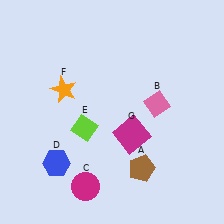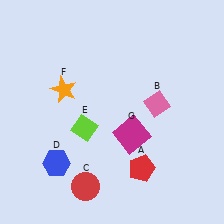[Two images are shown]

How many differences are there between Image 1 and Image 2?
There are 2 differences between the two images.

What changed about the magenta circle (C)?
In Image 1, C is magenta. In Image 2, it changed to red.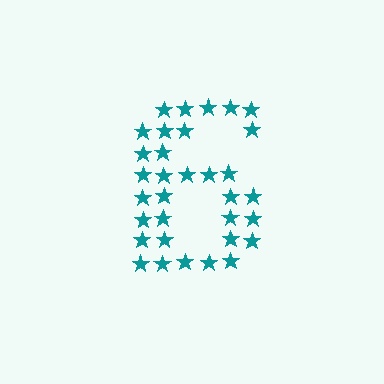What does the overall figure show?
The overall figure shows the digit 6.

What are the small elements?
The small elements are stars.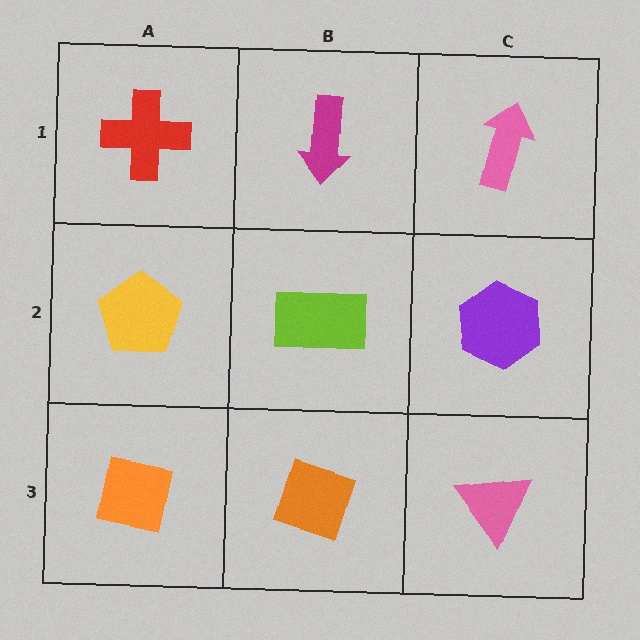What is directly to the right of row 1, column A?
A magenta arrow.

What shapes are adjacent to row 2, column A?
A red cross (row 1, column A), an orange square (row 3, column A), a lime rectangle (row 2, column B).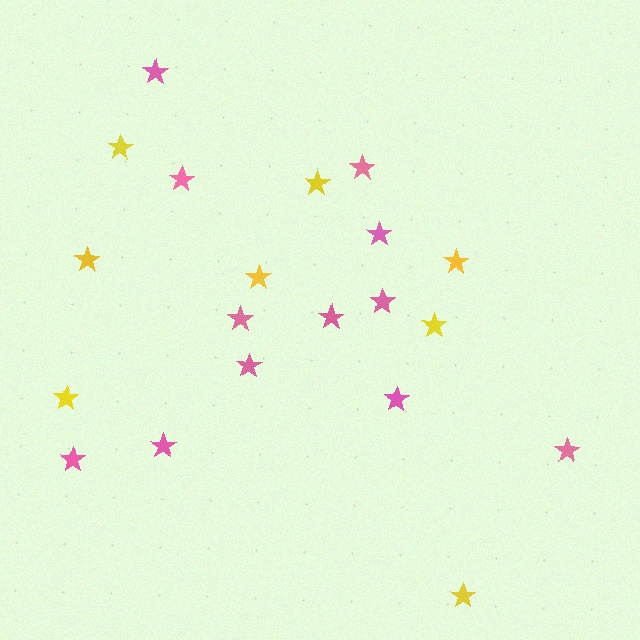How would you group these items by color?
There are 2 groups: one group of pink stars (12) and one group of yellow stars (8).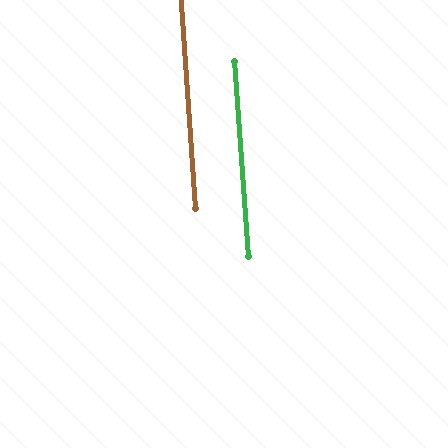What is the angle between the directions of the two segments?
Approximately 0 degrees.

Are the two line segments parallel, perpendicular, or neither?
Parallel — their directions differ by only 0.1°.